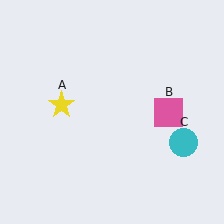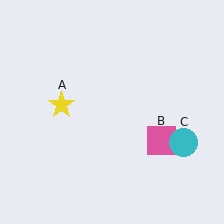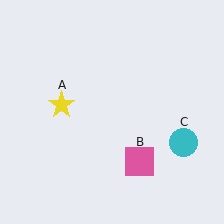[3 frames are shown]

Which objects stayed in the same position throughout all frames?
Yellow star (object A) and cyan circle (object C) remained stationary.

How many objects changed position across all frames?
1 object changed position: pink square (object B).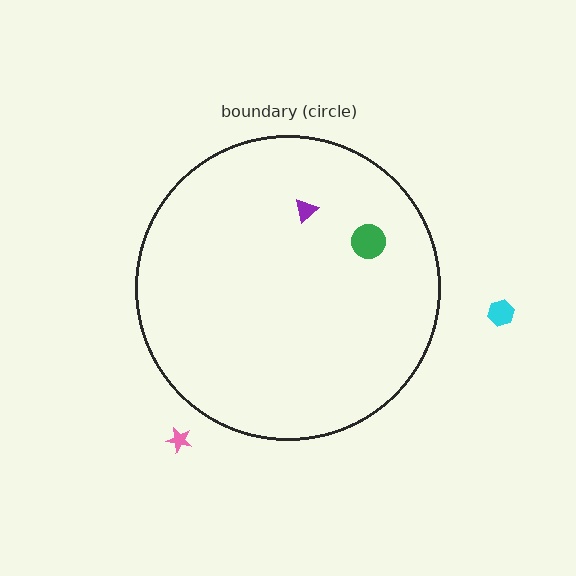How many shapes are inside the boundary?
2 inside, 2 outside.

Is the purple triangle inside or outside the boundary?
Inside.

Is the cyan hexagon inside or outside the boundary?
Outside.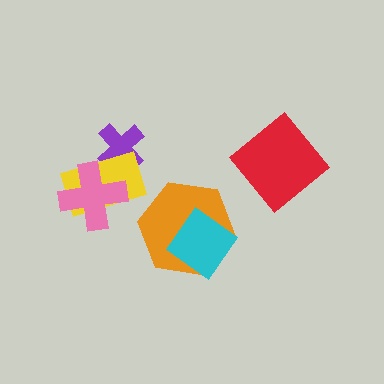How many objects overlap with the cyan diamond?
1 object overlaps with the cyan diamond.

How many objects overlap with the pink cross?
1 object overlaps with the pink cross.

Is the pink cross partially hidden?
No, no other shape covers it.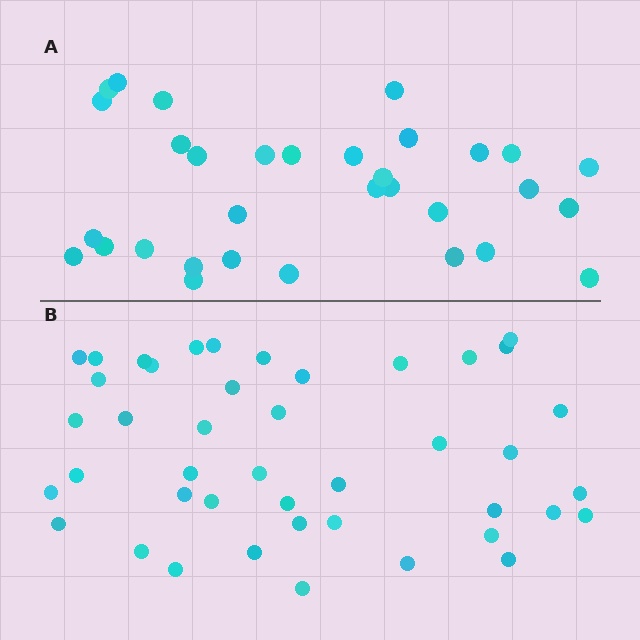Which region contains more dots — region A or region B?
Region B (the bottom region) has more dots.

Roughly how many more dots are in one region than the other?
Region B has roughly 12 or so more dots than region A.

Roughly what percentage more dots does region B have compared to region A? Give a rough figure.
About 35% more.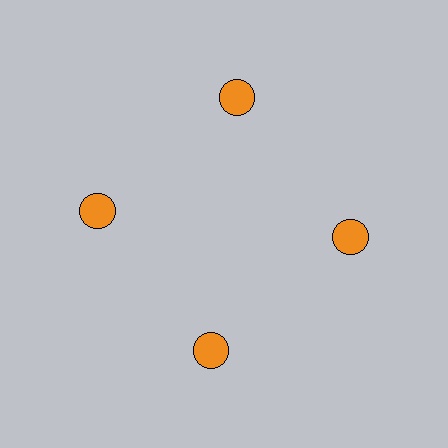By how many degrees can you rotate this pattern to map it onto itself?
The pattern maps onto itself every 90 degrees of rotation.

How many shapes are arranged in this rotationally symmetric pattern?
There are 4 shapes, arranged in 4 groups of 1.